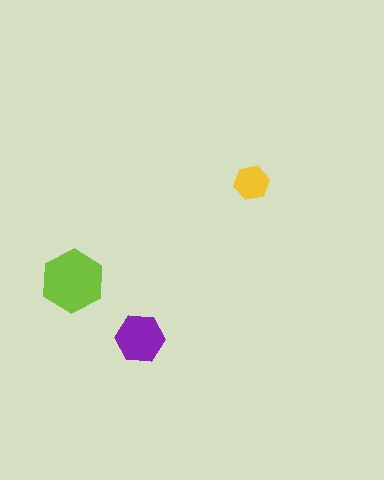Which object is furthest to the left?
The lime hexagon is leftmost.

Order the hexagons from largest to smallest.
the lime one, the purple one, the yellow one.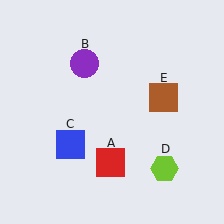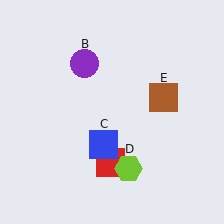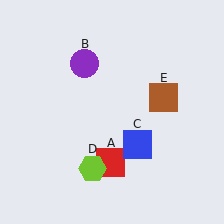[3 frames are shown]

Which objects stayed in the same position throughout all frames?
Red square (object A) and purple circle (object B) and brown square (object E) remained stationary.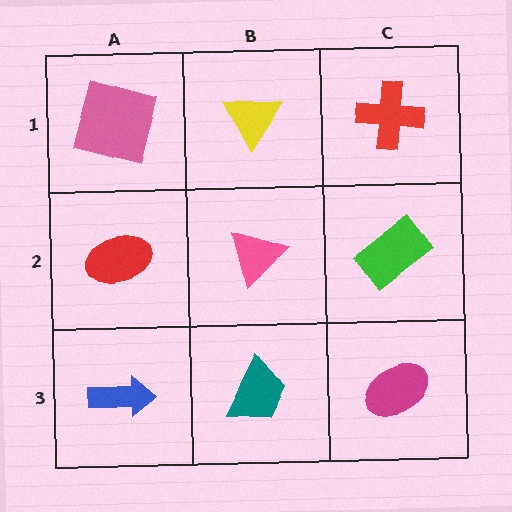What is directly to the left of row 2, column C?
A pink triangle.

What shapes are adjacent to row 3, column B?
A pink triangle (row 2, column B), a blue arrow (row 3, column A), a magenta ellipse (row 3, column C).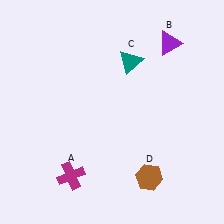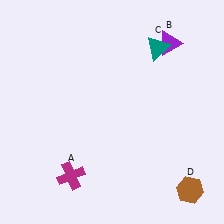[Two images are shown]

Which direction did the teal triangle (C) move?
The teal triangle (C) moved right.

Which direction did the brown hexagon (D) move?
The brown hexagon (D) moved right.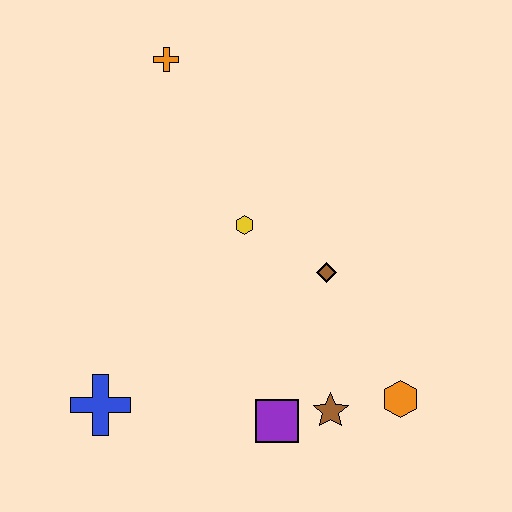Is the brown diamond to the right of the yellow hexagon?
Yes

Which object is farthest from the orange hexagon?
The orange cross is farthest from the orange hexagon.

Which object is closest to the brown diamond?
The yellow hexagon is closest to the brown diamond.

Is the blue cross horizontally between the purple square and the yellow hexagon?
No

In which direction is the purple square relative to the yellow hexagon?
The purple square is below the yellow hexagon.